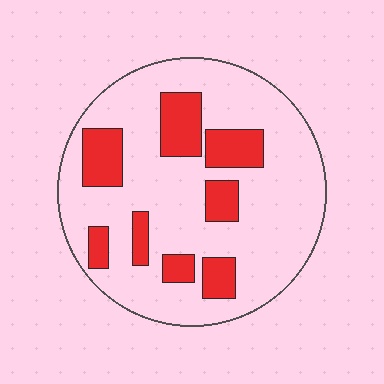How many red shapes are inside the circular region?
8.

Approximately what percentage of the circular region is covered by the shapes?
Approximately 25%.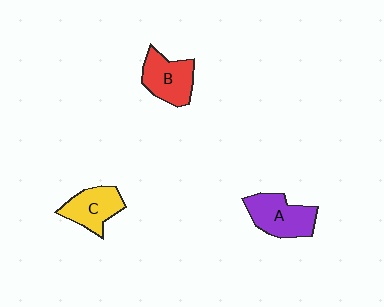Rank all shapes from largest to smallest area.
From largest to smallest: A (purple), B (red), C (yellow).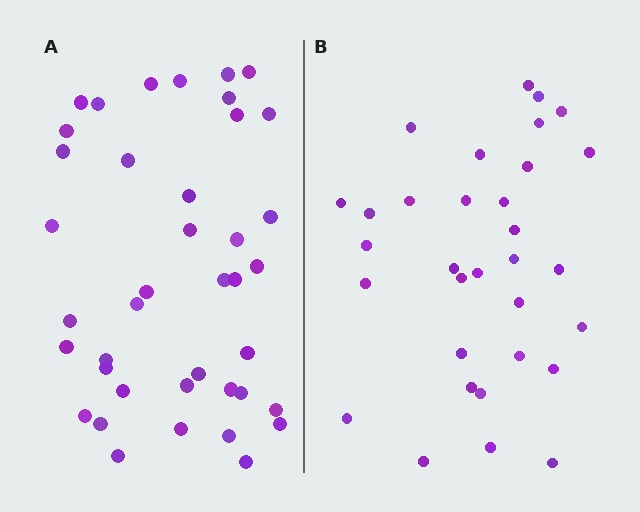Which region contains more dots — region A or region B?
Region A (the left region) has more dots.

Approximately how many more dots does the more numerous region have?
Region A has roughly 8 or so more dots than region B.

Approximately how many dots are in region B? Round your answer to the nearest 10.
About 30 dots. (The exact count is 32, which rounds to 30.)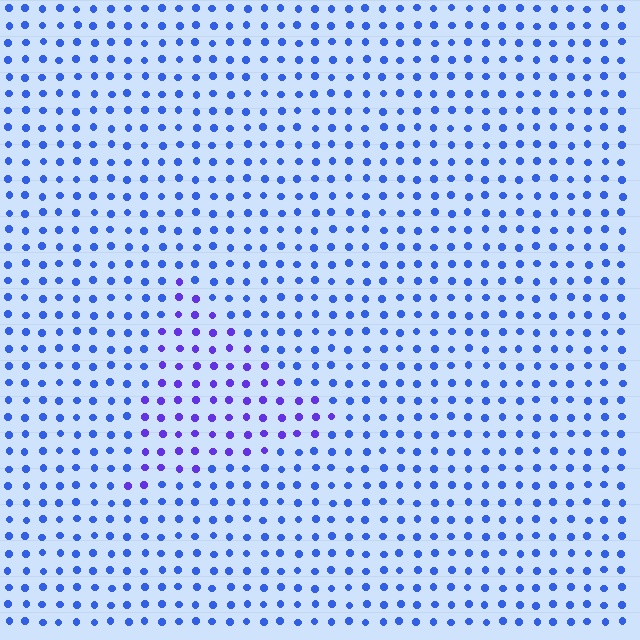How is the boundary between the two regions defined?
The boundary is defined purely by a slight shift in hue (about 33 degrees). Spacing, size, and orientation are identical on both sides.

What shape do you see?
I see a triangle.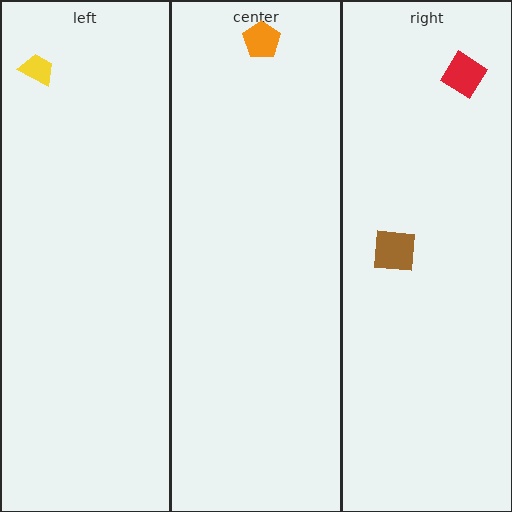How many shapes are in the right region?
2.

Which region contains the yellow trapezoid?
The left region.